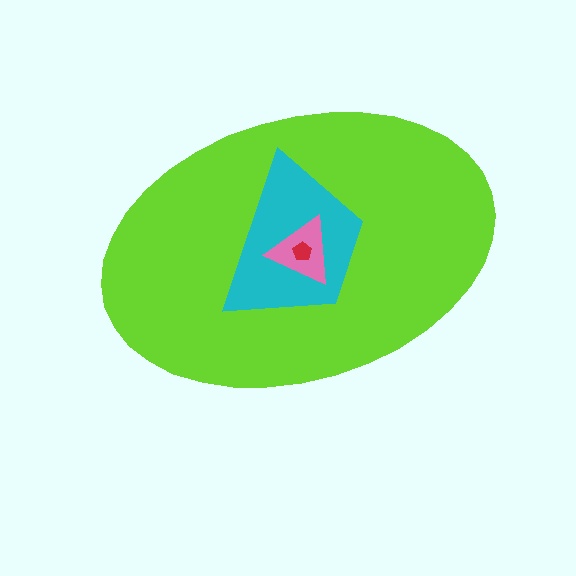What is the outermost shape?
The lime ellipse.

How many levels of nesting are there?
4.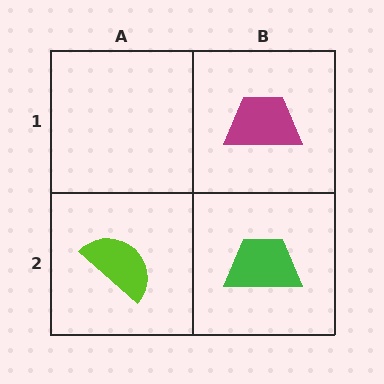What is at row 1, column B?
A magenta trapezoid.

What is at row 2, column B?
A green trapezoid.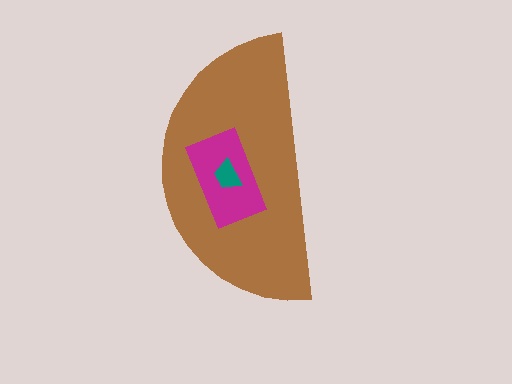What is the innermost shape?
The teal trapezoid.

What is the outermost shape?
The brown semicircle.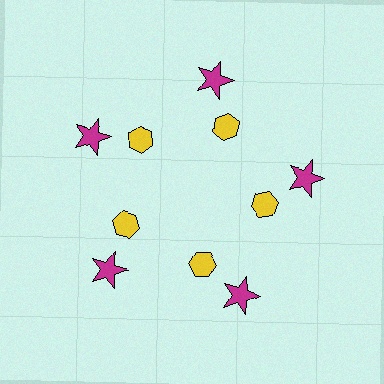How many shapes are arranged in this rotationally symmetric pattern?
There are 10 shapes, arranged in 5 groups of 2.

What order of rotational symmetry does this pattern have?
This pattern has 5-fold rotational symmetry.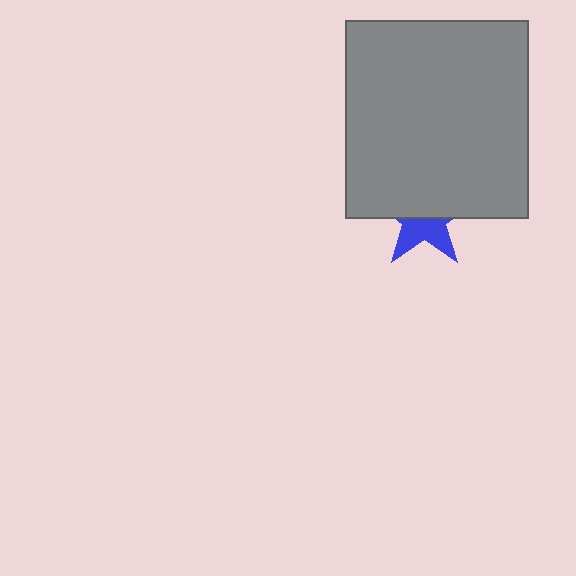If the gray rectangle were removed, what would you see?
You would see the complete blue star.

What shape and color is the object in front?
The object in front is a gray rectangle.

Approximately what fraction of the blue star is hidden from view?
Roughly 58% of the blue star is hidden behind the gray rectangle.